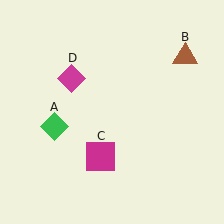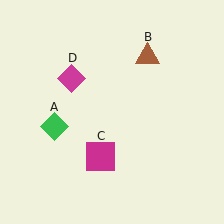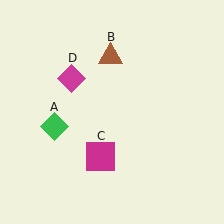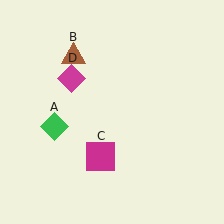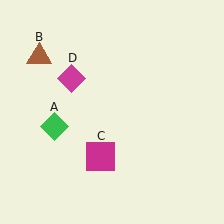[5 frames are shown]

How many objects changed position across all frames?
1 object changed position: brown triangle (object B).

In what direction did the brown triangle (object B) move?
The brown triangle (object B) moved left.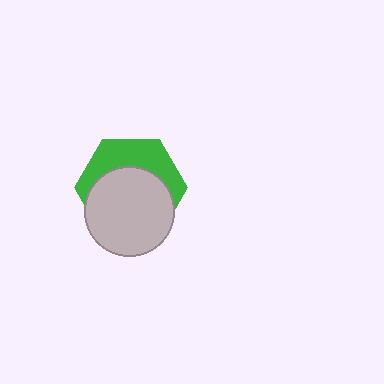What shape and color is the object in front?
The object in front is a light gray circle.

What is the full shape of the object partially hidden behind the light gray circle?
The partially hidden object is a green hexagon.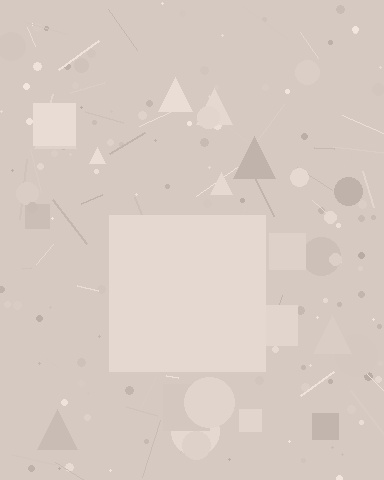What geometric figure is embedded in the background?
A square is embedded in the background.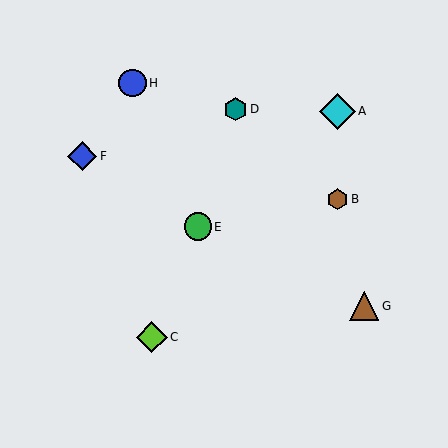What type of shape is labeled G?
Shape G is a brown triangle.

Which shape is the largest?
The cyan diamond (labeled A) is the largest.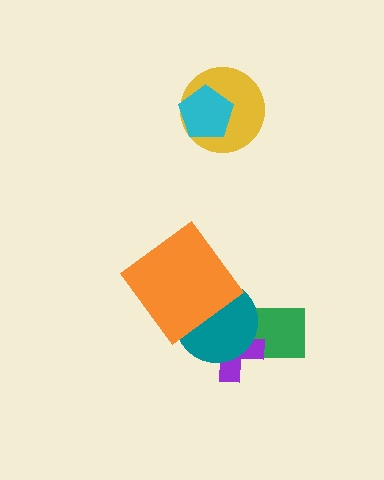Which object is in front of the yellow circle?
The cyan pentagon is in front of the yellow circle.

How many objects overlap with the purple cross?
2 objects overlap with the purple cross.